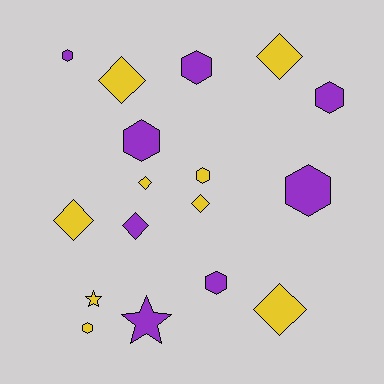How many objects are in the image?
There are 17 objects.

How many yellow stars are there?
There is 1 yellow star.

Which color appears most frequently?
Yellow, with 9 objects.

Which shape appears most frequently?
Hexagon, with 8 objects.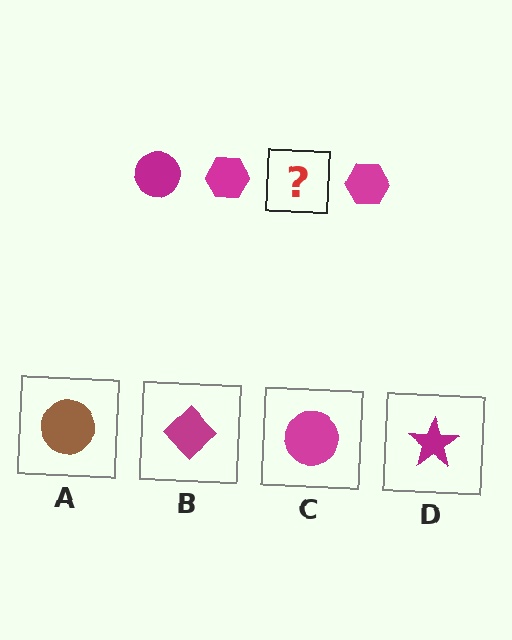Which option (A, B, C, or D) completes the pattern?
C.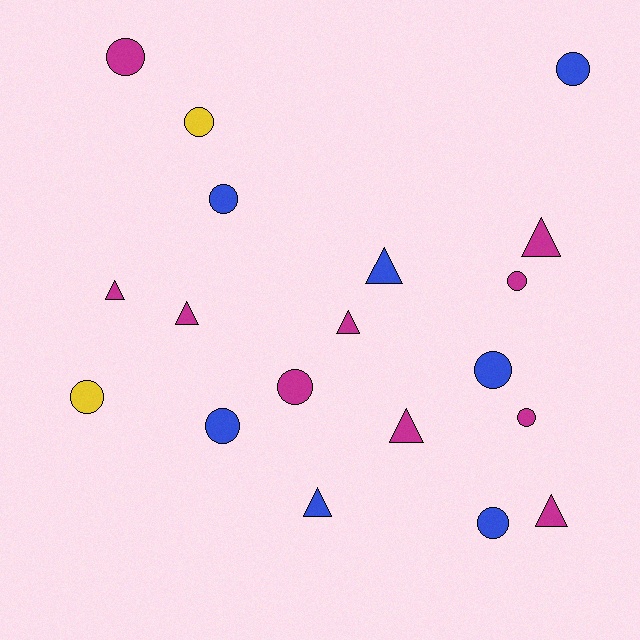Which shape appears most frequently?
Circle, with 11 objects.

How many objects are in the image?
There are 19 objects.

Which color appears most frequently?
Magenta, with 10 objects.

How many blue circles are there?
There are 5 blue circles.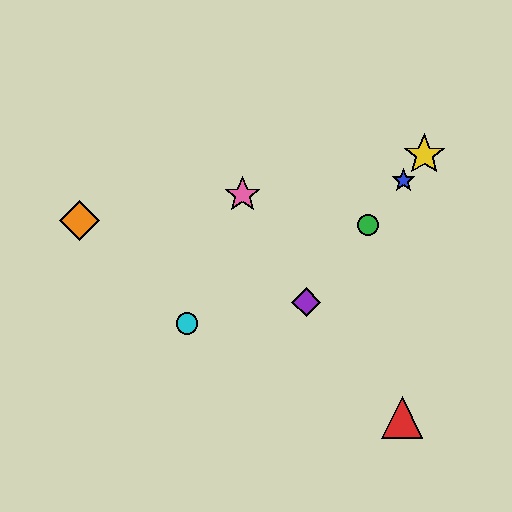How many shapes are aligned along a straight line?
4 shapes (the blue star, the green circle, the yellow star, the purple diamond) are aligned along a straight line.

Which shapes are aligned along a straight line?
The blue star, the green circle, the yellow star, the purple diamond are aligned along a straight line.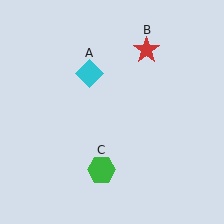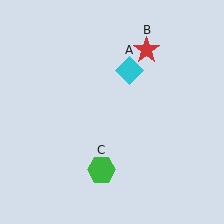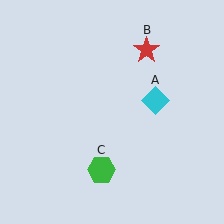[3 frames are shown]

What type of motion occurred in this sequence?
The cyan diamond (object A) rotated clockwise around the center of the scene.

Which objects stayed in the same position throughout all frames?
Red star (object B) and green hexagon (object C) remained stationary.